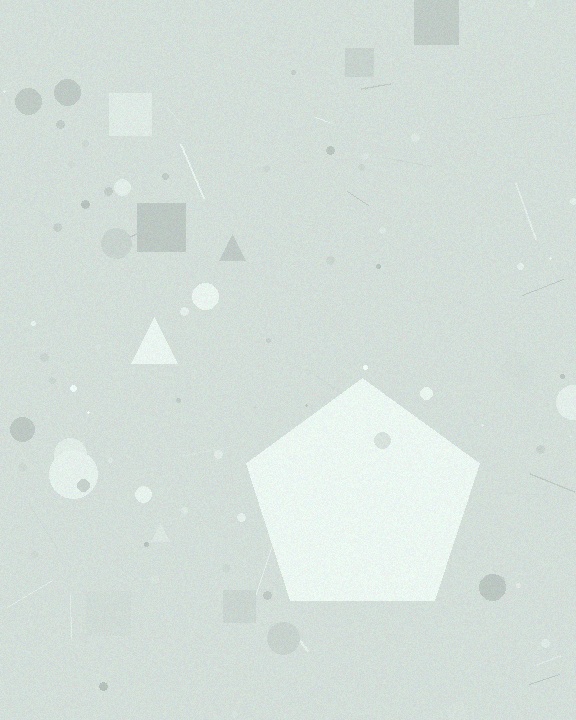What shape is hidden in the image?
A pentagon is hidden in the image.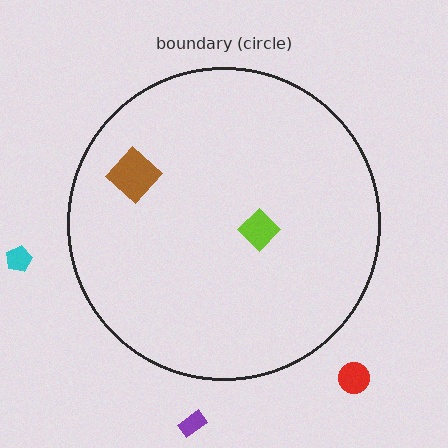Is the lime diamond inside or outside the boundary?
Inside.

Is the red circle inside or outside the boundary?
Outside.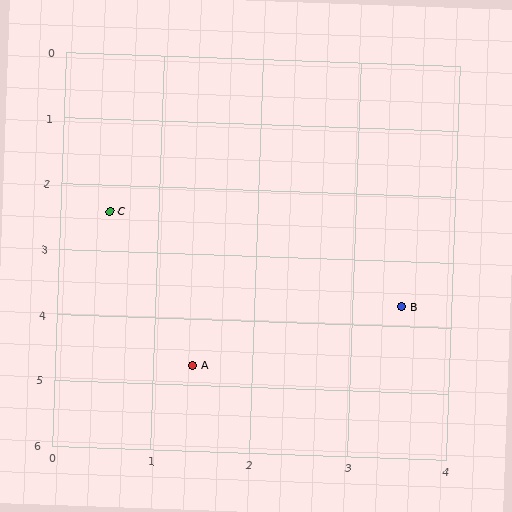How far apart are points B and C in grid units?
Points B and C are about 3.3 grid units apart.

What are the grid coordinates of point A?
Point A is at approximately (1.4, 4.7).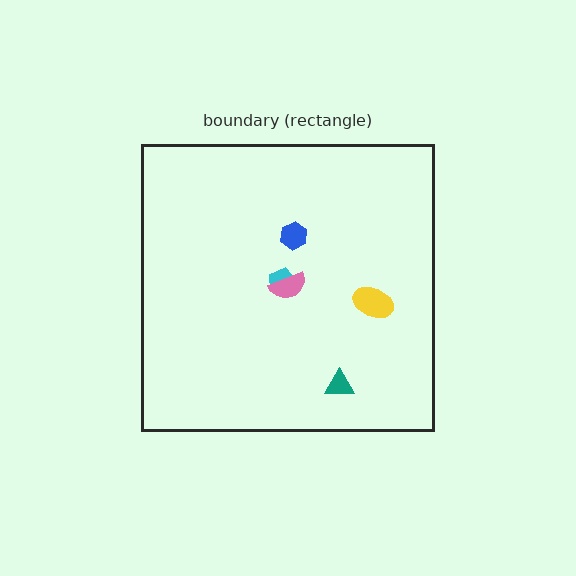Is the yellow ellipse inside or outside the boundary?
Inside.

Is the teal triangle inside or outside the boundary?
Inside.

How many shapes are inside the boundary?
5 inside, 0 outside.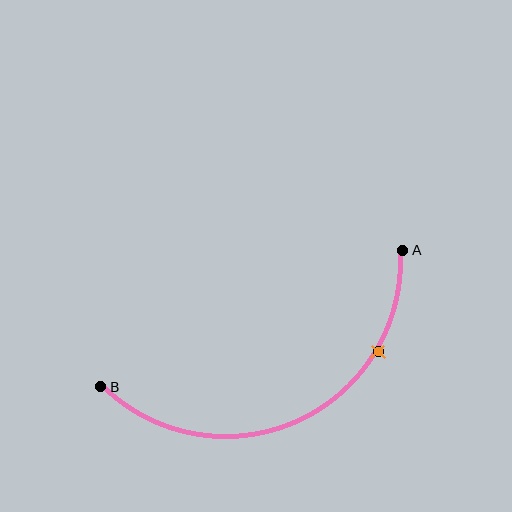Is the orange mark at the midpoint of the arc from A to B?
No. The orange mark lies on the arc but is closer to endpoint A. The arc midpoint would be at the point on the curve equidistant along the arc from both A and B.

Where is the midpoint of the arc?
The arc midpoint is the point on the curve farthest from the straight line joining A and B. It sits below that line.